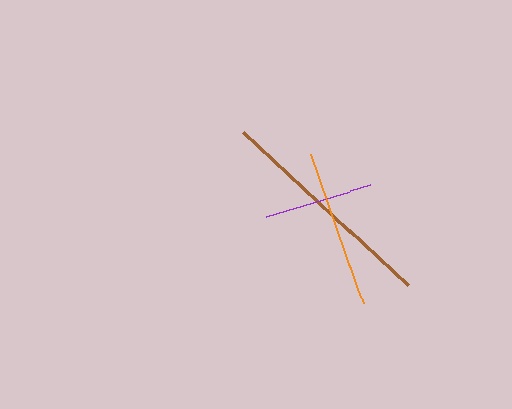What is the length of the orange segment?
The orange segment is approximately 159 pixels long.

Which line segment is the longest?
The brown line is the longest at approximately 226 pixels.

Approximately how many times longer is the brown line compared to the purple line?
The brown line is approximately 2.1 times the length of the purple line.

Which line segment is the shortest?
The purple line is the shortest at approximately 108 pixels.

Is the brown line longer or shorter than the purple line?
The brown line is longer than the purple line.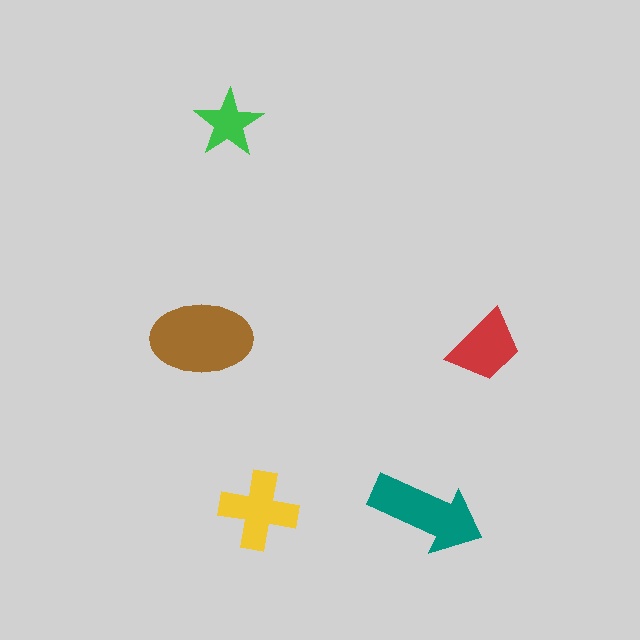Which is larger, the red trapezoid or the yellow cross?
The yellow cross.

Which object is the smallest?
The green star.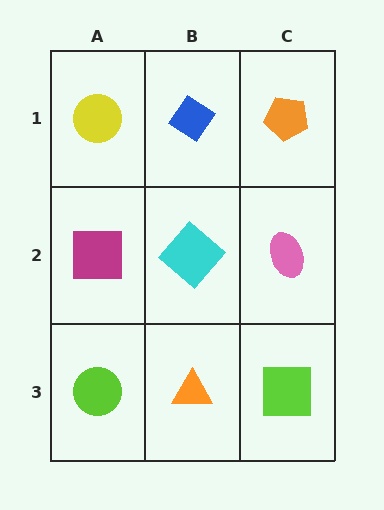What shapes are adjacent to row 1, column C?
A pink ellipse (row 2, column C), a blue diamond (row 1, column B).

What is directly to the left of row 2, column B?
A magenta square.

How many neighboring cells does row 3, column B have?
3.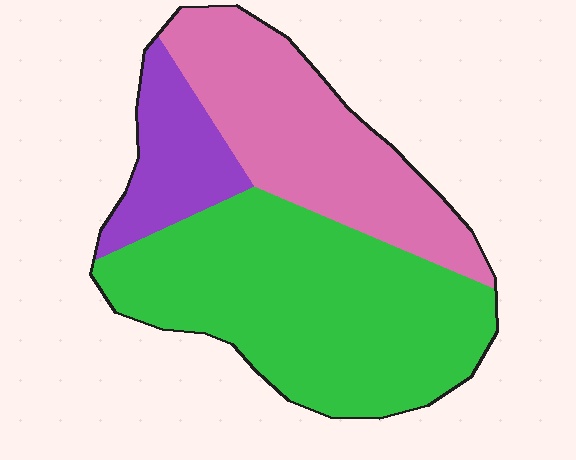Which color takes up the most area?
Green, at roughly 55%.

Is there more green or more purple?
Green.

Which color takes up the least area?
Purple, at roughly 15%.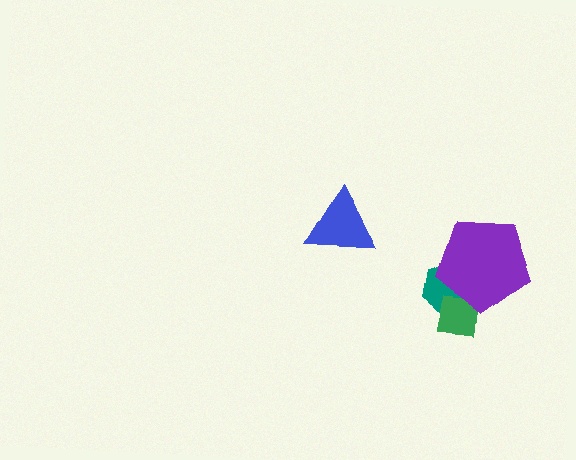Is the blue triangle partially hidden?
No, no other shape covers it.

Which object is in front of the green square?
The purple pentagon is in front of the green square.